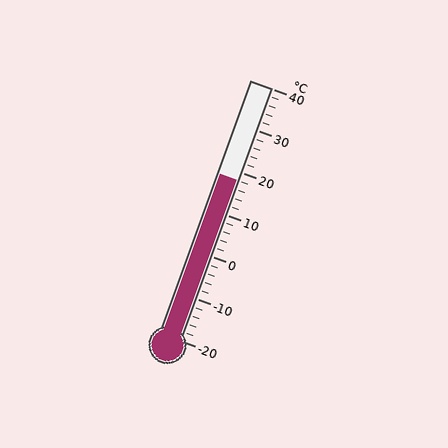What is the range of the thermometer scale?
The thermometer scale ranges from -20°C to 40°C.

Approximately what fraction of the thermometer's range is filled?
The thermometer is filled to approximately 65% of its range.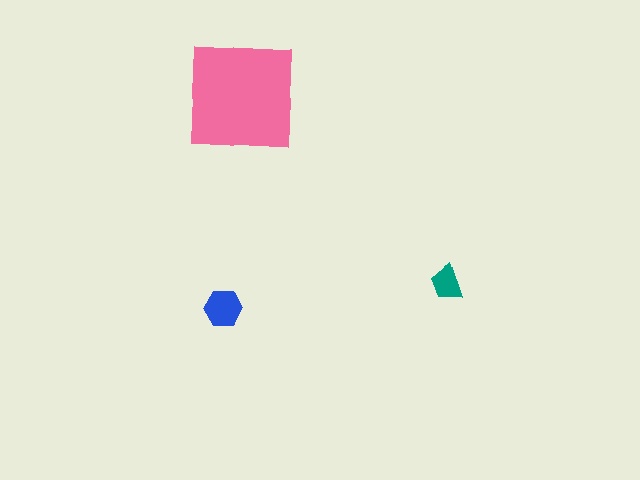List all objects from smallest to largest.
The teal trapezoid, the blue hexagon, the pink square.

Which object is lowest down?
The blue hexagon is bottommost.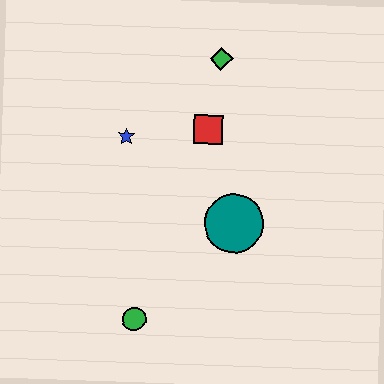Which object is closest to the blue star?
The red square is closest to the blue star.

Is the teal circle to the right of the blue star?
Yes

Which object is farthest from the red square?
The green circle is farthest from the red square.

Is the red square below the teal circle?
No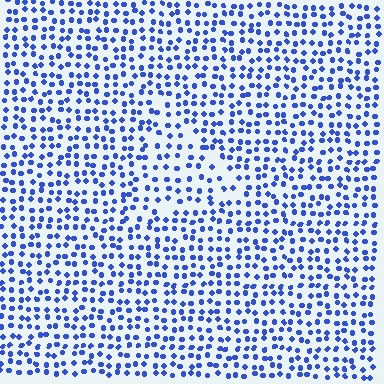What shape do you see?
I see a triangle.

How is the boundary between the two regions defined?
The boundary is defined by a change in element density (approximately 1.4x ratio). All elements are the same color, size, and shape.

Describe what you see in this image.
The image contains small blue elements arranged at two different densities. A triangle-shaped region is visible where the elements are less densely packed than the surrounding area.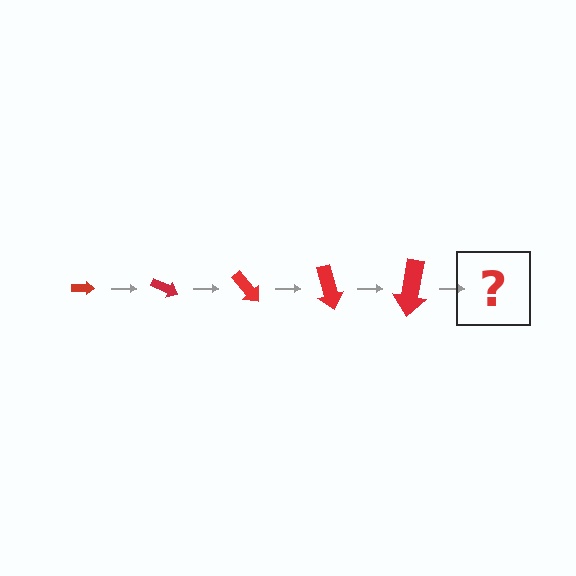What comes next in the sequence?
The next element should be an arrow, larger than the previous one and rotated 125 degrees from the start.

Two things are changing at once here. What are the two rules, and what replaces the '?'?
The two rules are that the arrow grows larger each step and it rotates 25 degrees each step. The '?' should be an arrow, larger than the previous one and rotated 125 degrees from the start.